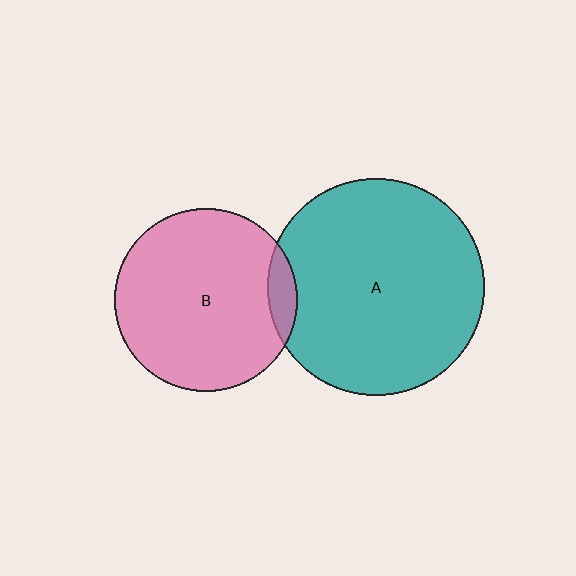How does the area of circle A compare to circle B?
Approximately 1.4 times.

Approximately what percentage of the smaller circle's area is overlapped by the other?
Approximately 10%.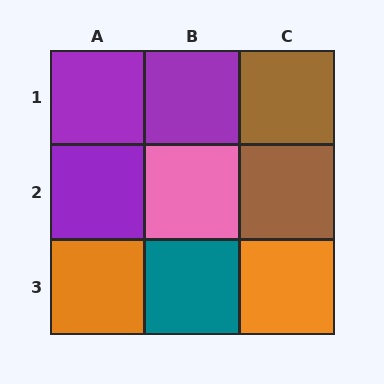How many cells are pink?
1 cell is pink.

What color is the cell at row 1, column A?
Purple.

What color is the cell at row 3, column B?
Teal.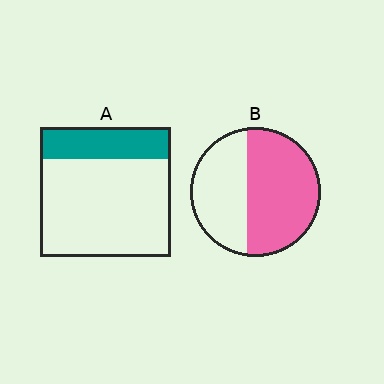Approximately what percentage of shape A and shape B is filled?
A is approximately 25% and B is approximately 60%.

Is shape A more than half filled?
No.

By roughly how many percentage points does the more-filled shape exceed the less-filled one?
By roughly 35 percentage points (B over A).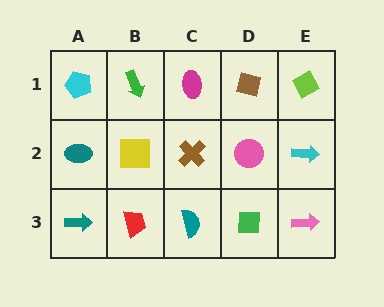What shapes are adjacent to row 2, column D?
A brown square (row 1, column D), a green square (row 3, column D), a brown cross (row 2, column C), a cyan arrow (row 2, column E).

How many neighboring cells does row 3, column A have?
2.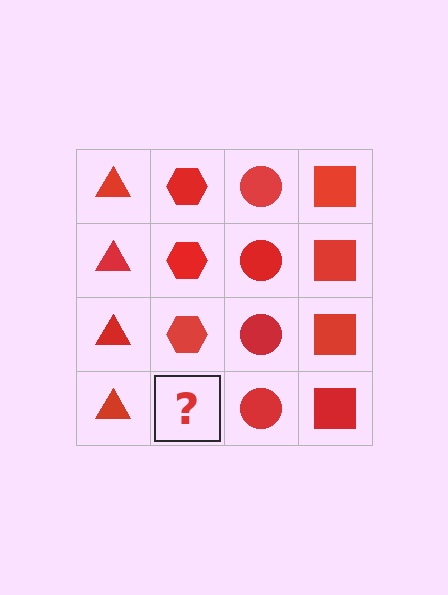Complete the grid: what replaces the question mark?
The question mark should be replaced with a red hexagon.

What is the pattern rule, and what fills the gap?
The rule is that each column has a consistent shape. The gap should be filled with a red hexagon.